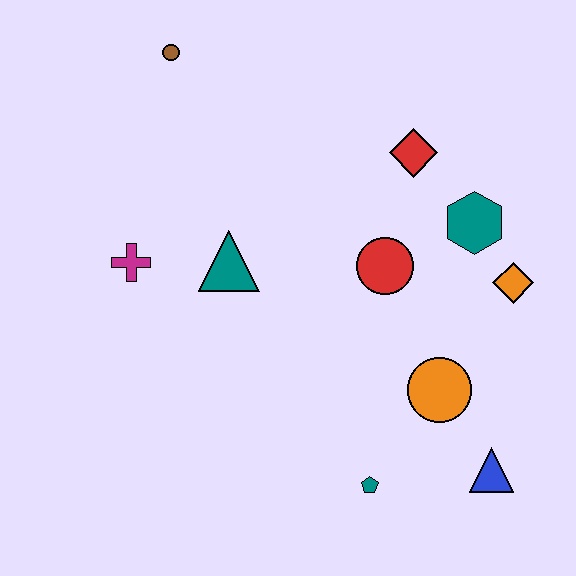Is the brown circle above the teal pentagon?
Yes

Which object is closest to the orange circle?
The blue triangle is closest to the orange circle.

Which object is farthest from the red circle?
The brown circle is farthest from the red circle.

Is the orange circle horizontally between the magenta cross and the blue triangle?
Yes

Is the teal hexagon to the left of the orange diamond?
Yes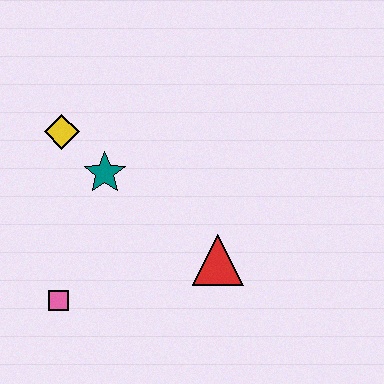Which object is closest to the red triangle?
The teal star is closest to the red triangle.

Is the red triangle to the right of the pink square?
Yes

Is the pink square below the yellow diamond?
Yes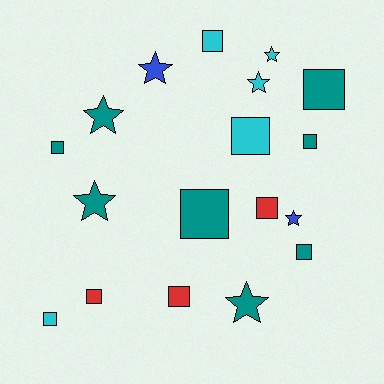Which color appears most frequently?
Teal, with 8 objects.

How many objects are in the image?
There are 18 objects.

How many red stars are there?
There are no red stars.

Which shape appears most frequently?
Square, with 11 objects.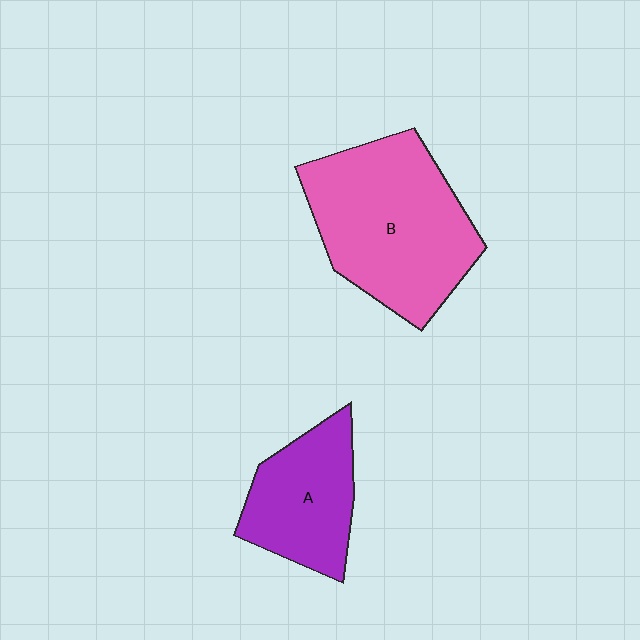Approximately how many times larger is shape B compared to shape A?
Approximately 1.7 times.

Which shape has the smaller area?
Shape A (purple).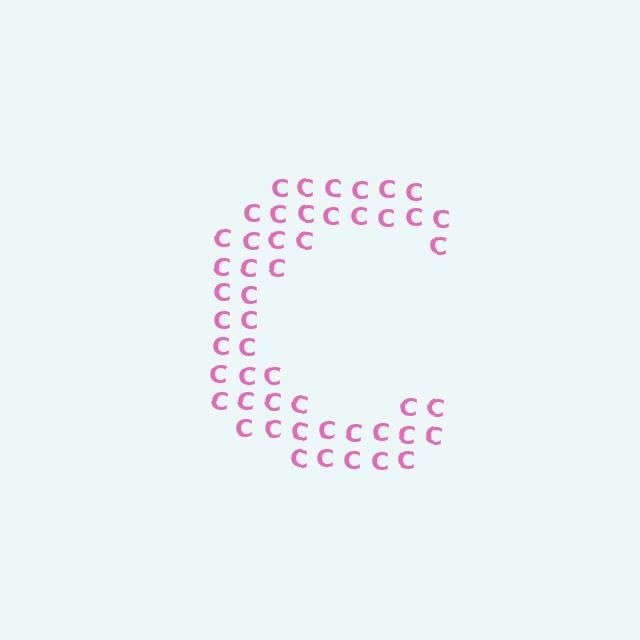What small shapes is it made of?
It is made of small letter C's.